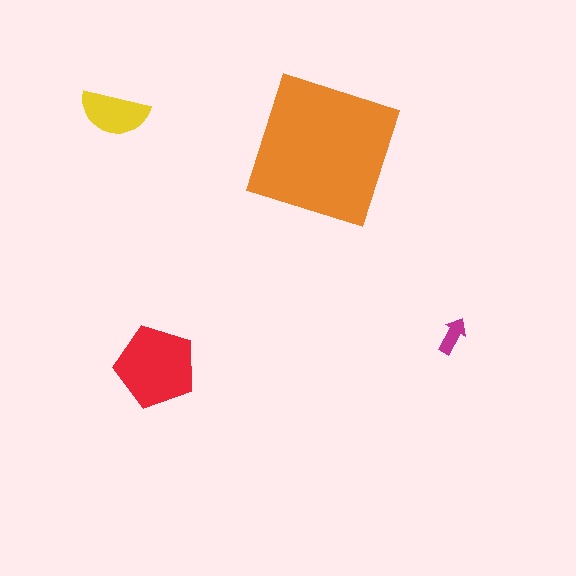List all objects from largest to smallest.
The orange square, the red pentagon, the yellow semicircle, the magenta arrow.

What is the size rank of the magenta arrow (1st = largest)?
4th.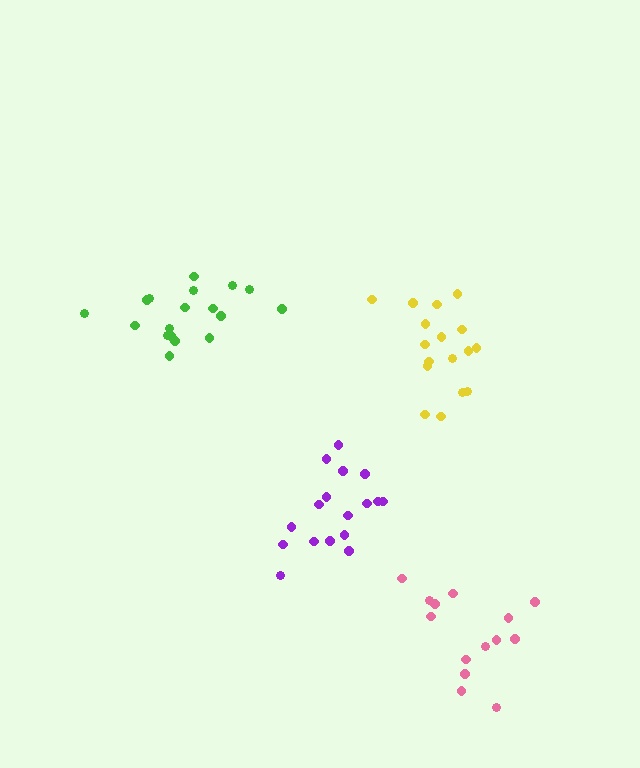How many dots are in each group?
Group 1: 14 dots, Group 2: 18 dots, Group 3: 17 dots, Group 4: 17 dots (66 total).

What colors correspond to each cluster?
The clusters are colored: pink, green, purple, yellow.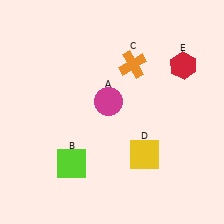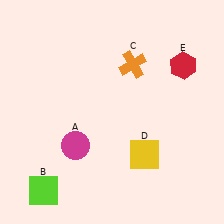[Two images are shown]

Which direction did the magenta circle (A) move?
The magenta circle (A) moved down.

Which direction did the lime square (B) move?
The lime square (B) moved left.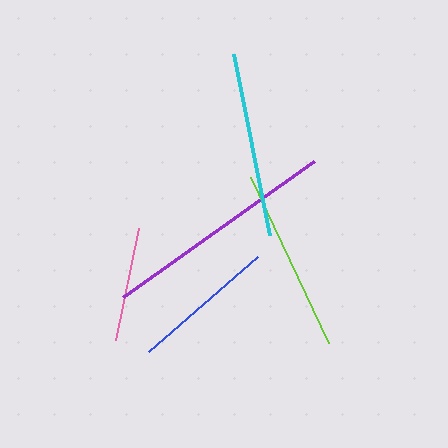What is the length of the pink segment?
The pink segment is approximately 114 pixels long.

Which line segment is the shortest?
The pink line is the shortest at approximately 114 pixels.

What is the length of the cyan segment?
The cyan segment is approximately 184 pixels long.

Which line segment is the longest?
The purple line is the longest at approximately 234 pixels.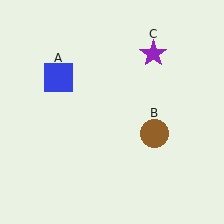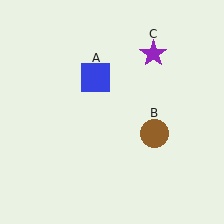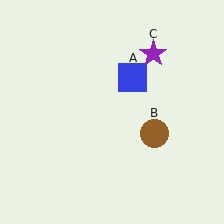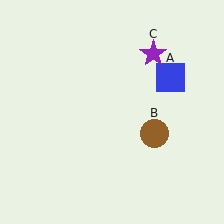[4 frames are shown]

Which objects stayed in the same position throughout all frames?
Brown circle (object B) and purple star (object C) remained stationary.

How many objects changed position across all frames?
1 object changed position: blue square (object A).